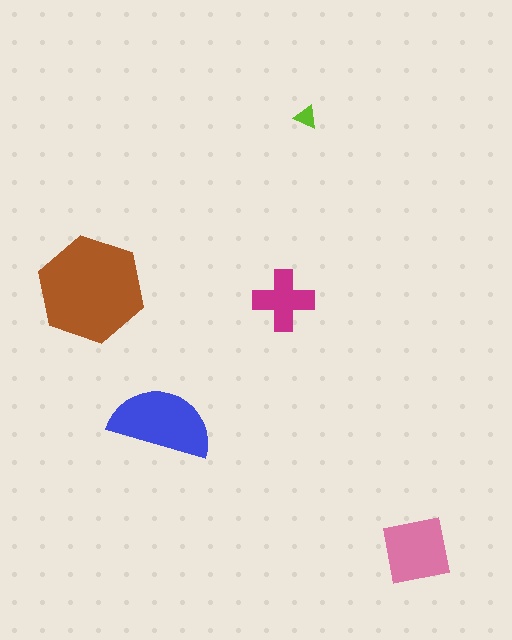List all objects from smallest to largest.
The lime triangle, the magenta cross, the pink square, the blue semicircle, the brown hexagon.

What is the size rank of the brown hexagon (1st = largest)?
1st.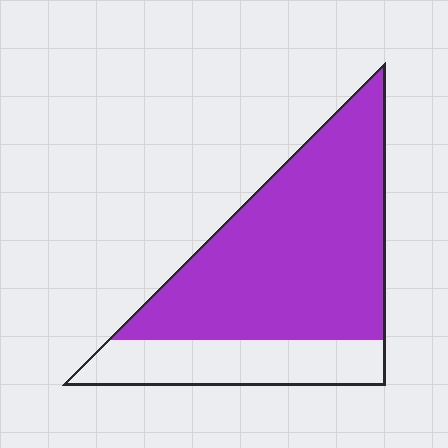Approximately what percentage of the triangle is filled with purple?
Approximately 75%.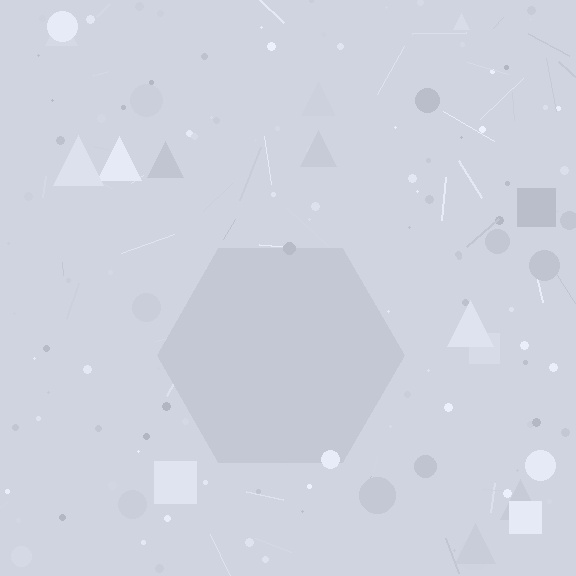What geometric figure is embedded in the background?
A hexagon is embedded in the background.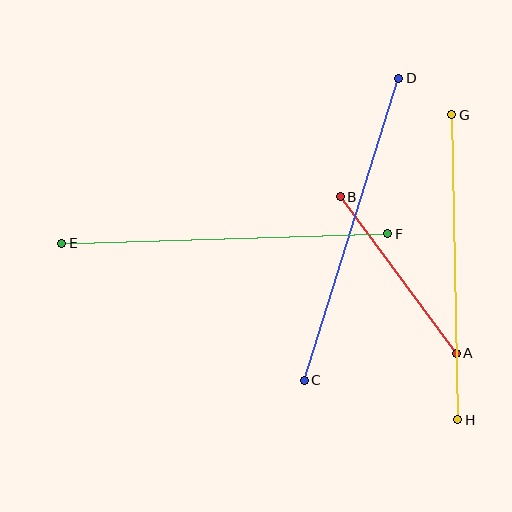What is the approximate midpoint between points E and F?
The midpoint is at approximately (225, 238) pixels.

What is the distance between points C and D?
The distance is approximately 317 pixels.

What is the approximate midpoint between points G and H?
The midpoint is at approximately (455, 267) pixels.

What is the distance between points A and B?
The distance is approximately 195 pixels.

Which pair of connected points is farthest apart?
Points E and F are farthest apart.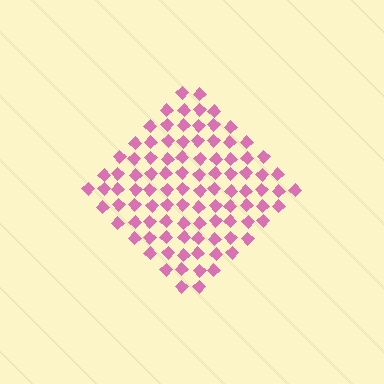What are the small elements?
The small elements are diamonds.